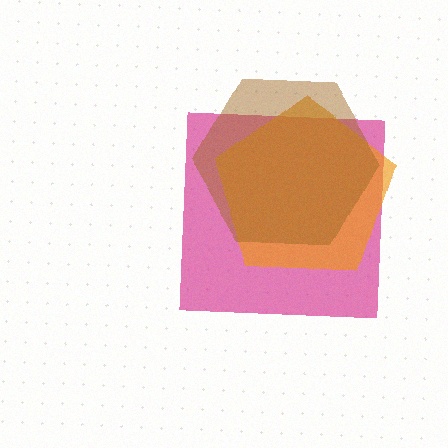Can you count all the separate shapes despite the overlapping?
Yes, there are 3 separate shapes.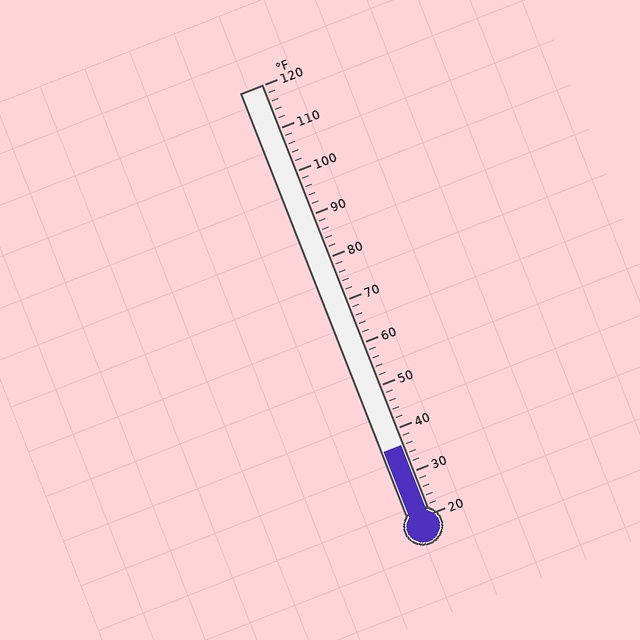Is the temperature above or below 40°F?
The temperature is below 40°F.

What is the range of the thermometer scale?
The thermometer scale ranges from 20°F to 120°F.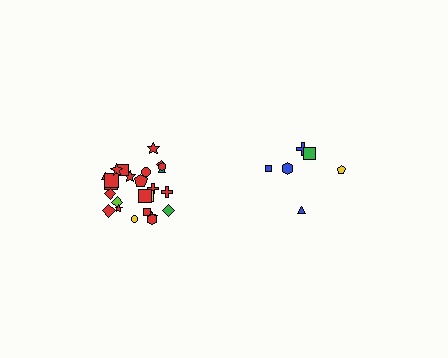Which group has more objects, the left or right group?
The left group.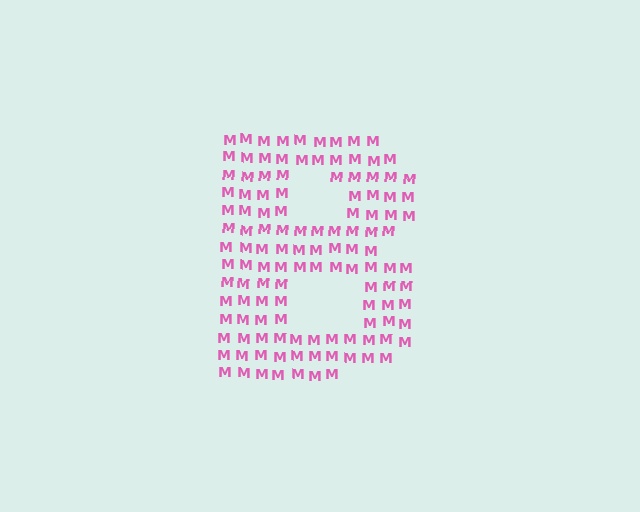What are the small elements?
The small elements are letter M's.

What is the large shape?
The large shape is the letter B.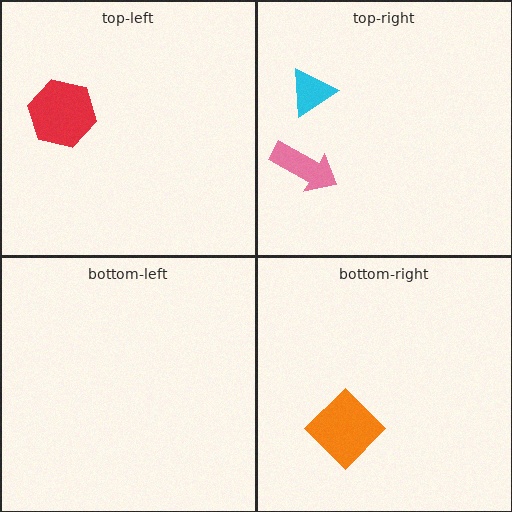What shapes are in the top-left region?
The red hexagon.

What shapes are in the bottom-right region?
The orange diamond.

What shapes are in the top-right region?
The pink arrow, the cyan triangle.